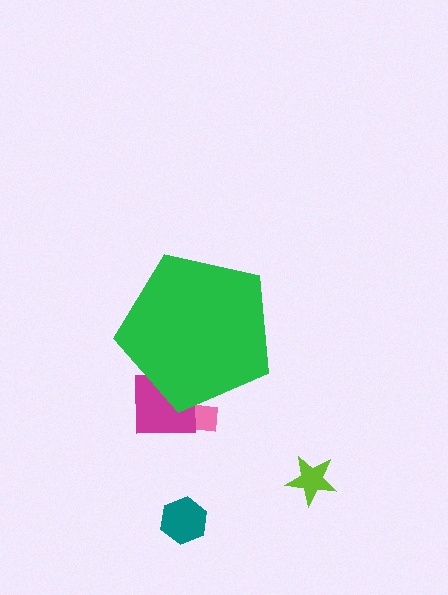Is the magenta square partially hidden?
Yes, the magenta square is partially hidden behind the green pentagon.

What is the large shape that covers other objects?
A green pentagon.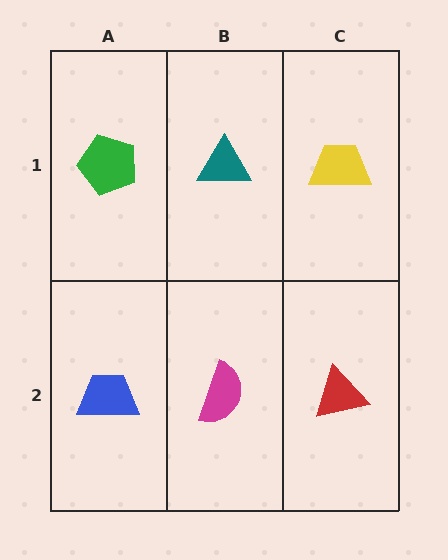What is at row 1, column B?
A teal triangle.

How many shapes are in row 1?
3 shapes.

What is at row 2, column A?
A blue trapezoid.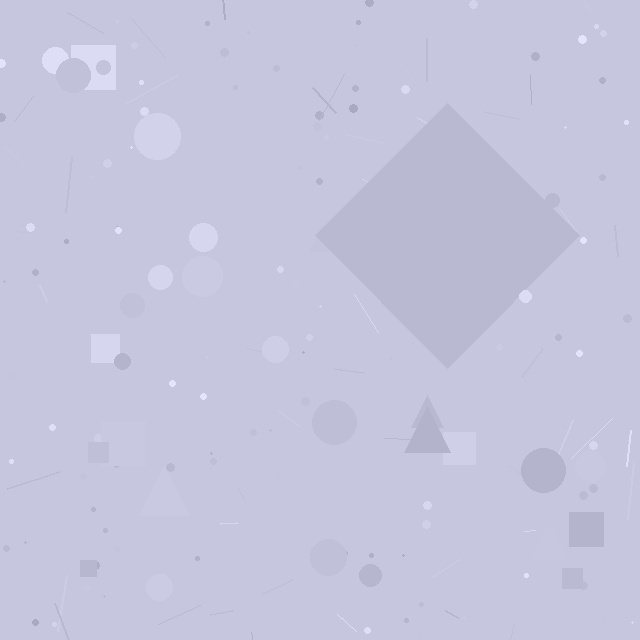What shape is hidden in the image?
A diamond is hidden in the image.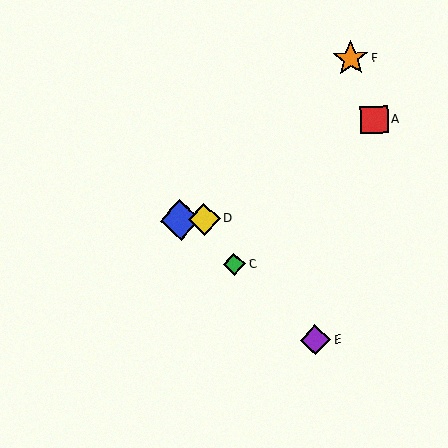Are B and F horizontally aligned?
No, B is at y≈220 and F is at y≈58.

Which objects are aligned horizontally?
Objects B, D are aligned horizontally.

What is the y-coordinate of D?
Object D is at y≈219.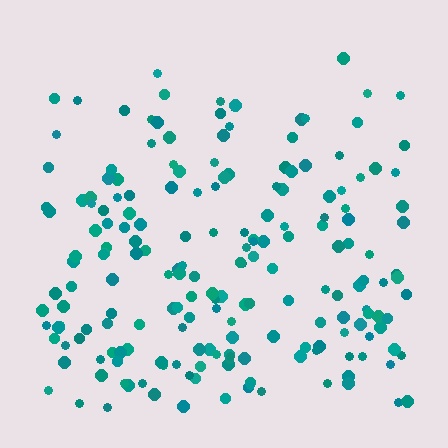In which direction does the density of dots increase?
From top to bottom, with the bottom side densest.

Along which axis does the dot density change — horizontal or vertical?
Vertical.